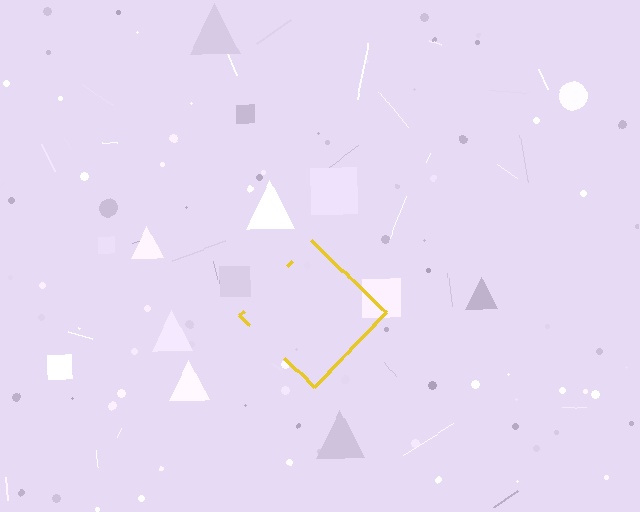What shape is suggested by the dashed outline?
The dashed outline suggests a diamond.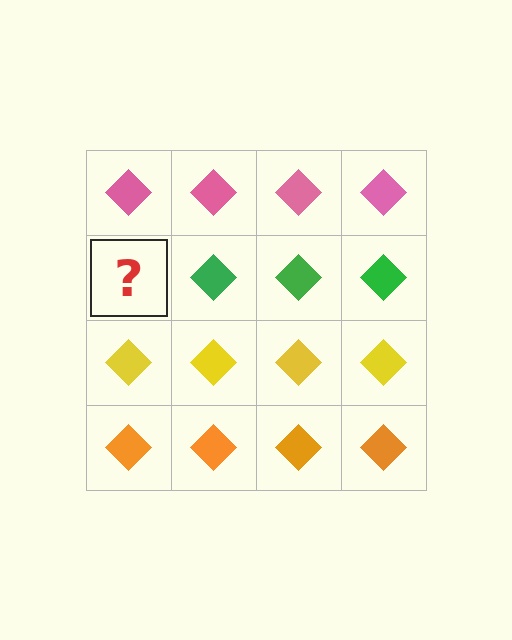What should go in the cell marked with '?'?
The missing cell should contain a green diamond.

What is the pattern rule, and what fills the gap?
The rule is that each row has a consistent color. The gap should be filled with a green diamond.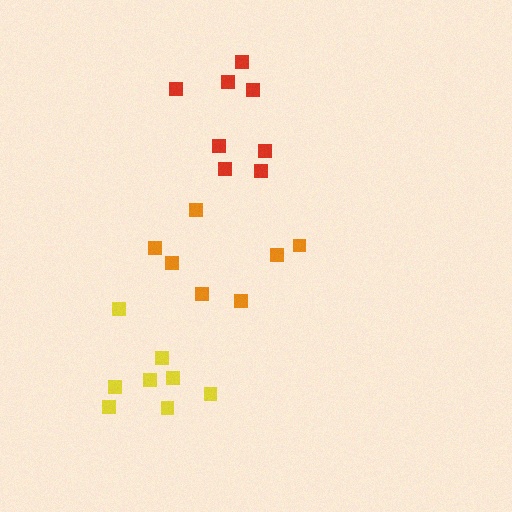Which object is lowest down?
The yellow cluster is bottommost.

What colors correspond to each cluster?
The clusters are colored: red, orange, yellow.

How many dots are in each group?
Group 1: 8 dots, Group 2: 7 dots, Group 3: 8 dots (23 total).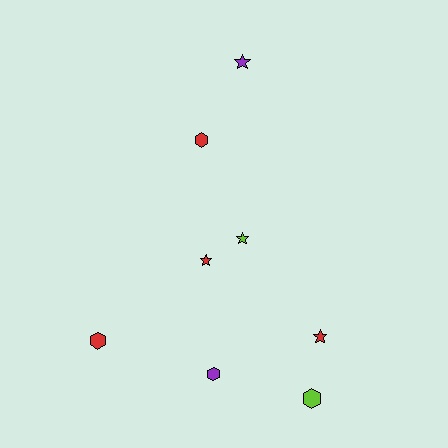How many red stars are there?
There are 2 red stars.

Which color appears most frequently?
Red, with 4 objects.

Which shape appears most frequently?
Star, with 4 objects.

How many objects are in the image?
There are 8 objects.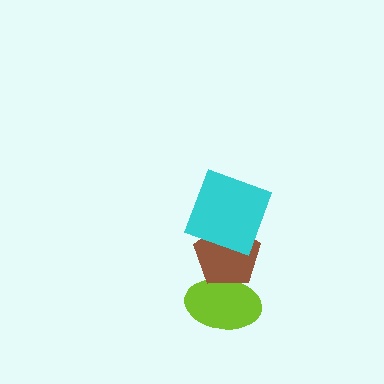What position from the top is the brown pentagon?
The brown pentagon is 2nd from the top.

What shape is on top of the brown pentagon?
The cyan square is on top of the brown pentagon.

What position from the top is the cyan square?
The cyan square is 1st from the top.